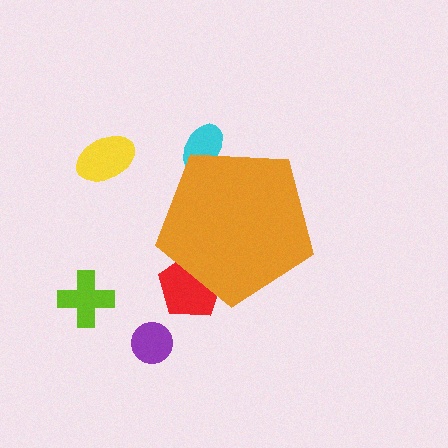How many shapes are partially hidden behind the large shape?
2 shapes are partially hidden.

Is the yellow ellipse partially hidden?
No, the yellow ellipse is fully visible.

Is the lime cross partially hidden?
No, the lime cross is fully visible.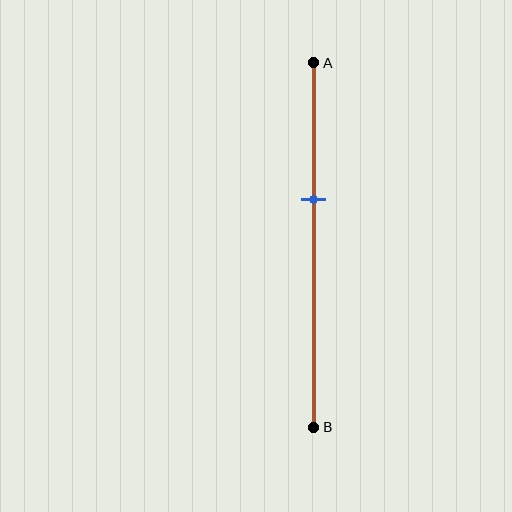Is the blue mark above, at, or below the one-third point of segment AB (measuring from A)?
The blue mark is below the one-third point of segment AB.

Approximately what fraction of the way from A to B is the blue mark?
The blue mark is approximately 40% of the way from A to B.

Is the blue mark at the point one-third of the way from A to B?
No, the mark is at about 40% from A, not at the 33% one-third point.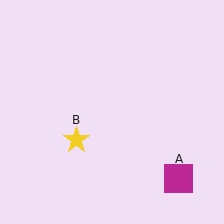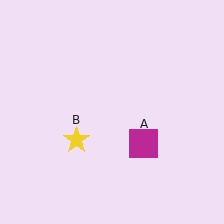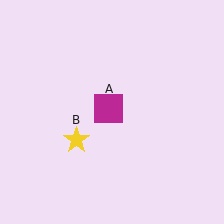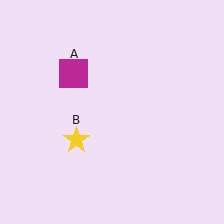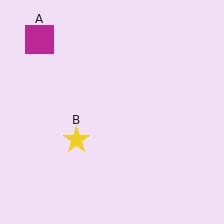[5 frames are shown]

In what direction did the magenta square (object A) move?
The magenta square (object A) moved up and to the left.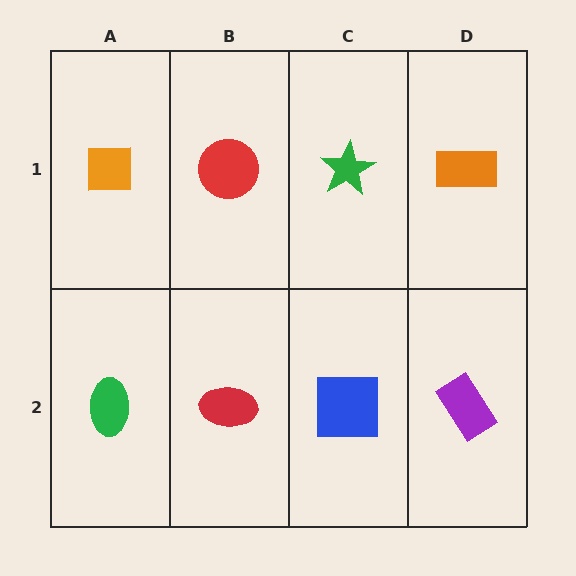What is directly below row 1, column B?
A red ellipse.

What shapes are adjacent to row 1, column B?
A red ellipse (row 2, column B), an orange square (row 1, column A), a green star (row 1, column C).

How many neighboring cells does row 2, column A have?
2.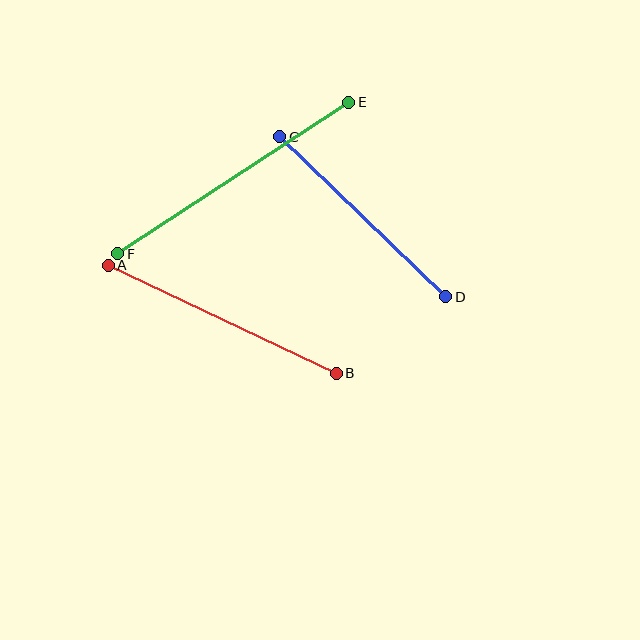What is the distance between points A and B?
The distance is approximately 252 pixels.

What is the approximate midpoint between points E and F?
The midpoint is at approximately (233, 178) pixels.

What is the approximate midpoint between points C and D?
The midpoint is at approximately (363, 217) pixels.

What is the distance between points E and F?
The distance is approximately 276 pixels.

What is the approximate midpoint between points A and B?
The midpoint is at approximately (222, 319) pixels.